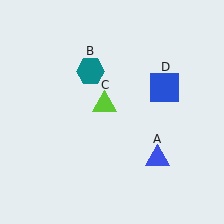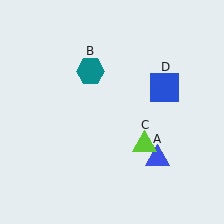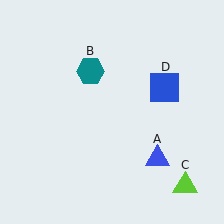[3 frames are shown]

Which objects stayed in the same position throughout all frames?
Blue triangle (object A) and teal hexagon (object B) and blue square (object D) remained stationary.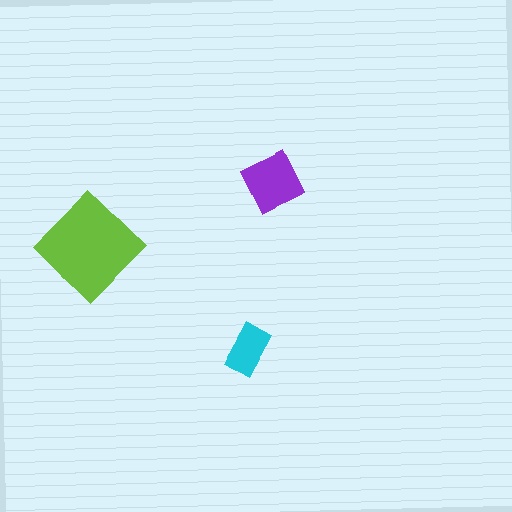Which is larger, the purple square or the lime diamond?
The lime diamond.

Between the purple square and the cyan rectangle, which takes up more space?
The purple square.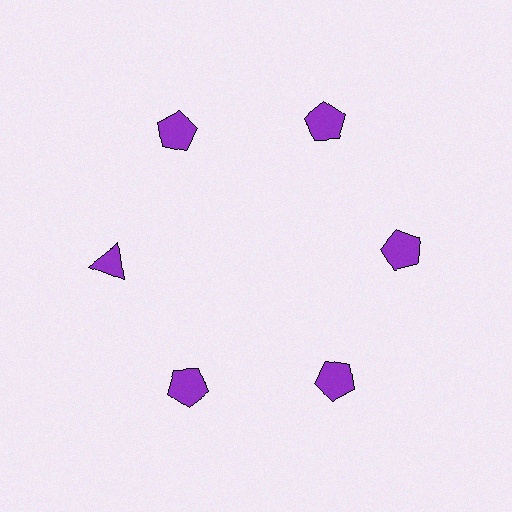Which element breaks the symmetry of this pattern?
The purple triangle at roughly the 9 o'clock position breaks the symmetry. All other shapes are purple pentagons.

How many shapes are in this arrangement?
There are 6 shapes arranged in a ring pattern.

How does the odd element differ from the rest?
It has a different shape: triangle instead of pentagon.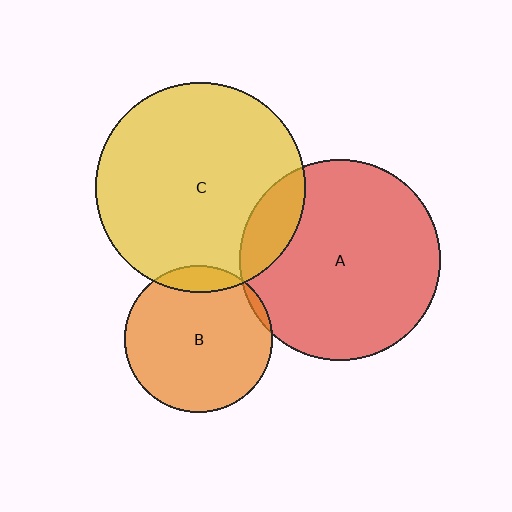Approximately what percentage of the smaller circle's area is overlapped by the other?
Approximately 10%.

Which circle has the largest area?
Circle C (yellow).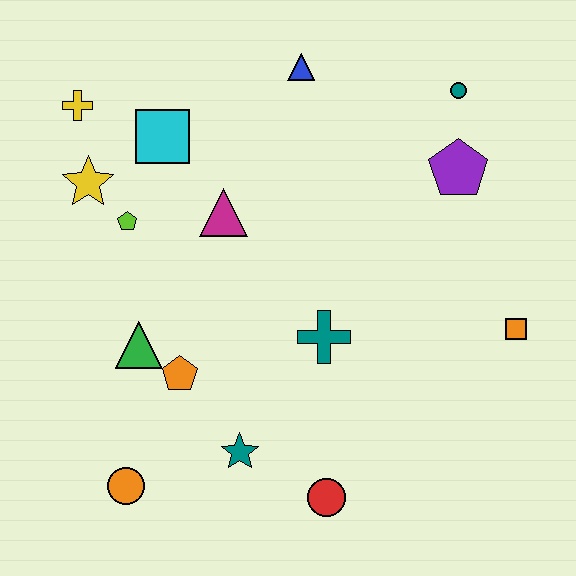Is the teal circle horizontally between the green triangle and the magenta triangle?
No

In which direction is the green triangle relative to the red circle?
The green triangle is to the left of the red circle.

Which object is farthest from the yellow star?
The orange square is farthest from the yellow star.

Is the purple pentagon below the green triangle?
No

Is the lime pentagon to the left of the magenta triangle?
Yes